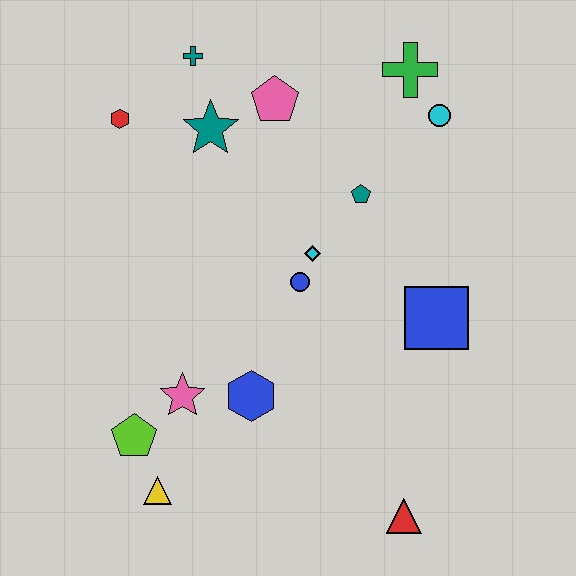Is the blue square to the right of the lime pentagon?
Yes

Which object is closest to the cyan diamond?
The blue circle is closest to the cyan diamond.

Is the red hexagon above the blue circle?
Yes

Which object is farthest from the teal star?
The red triangle is farthest from the teal star.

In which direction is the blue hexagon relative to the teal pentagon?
The blue hexagon is below the teal pentagon.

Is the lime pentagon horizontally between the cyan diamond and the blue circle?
No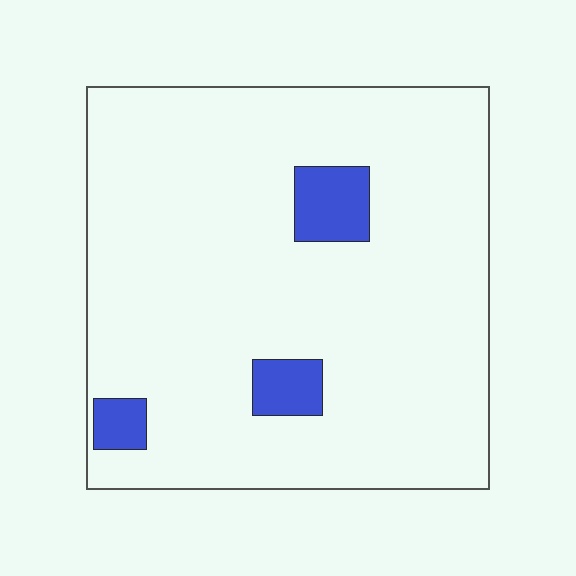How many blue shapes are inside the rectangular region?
3.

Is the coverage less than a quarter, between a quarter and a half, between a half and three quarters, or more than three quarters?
Less than a quarter.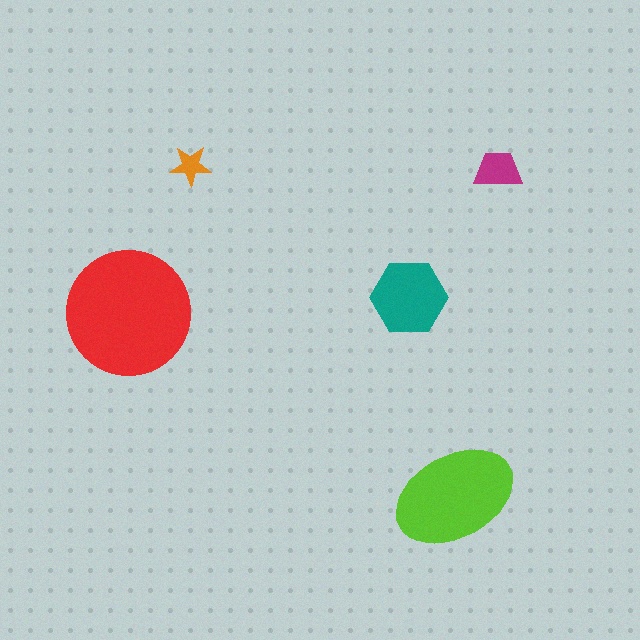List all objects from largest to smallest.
The red circle, the lime ellipse, the teal hexagon, the magenta trapezoid, the orange star.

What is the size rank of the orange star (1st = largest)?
5th.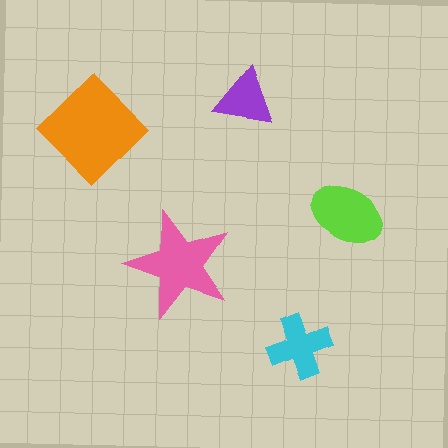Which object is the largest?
The orange diamond.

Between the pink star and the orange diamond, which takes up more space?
The orange diamond.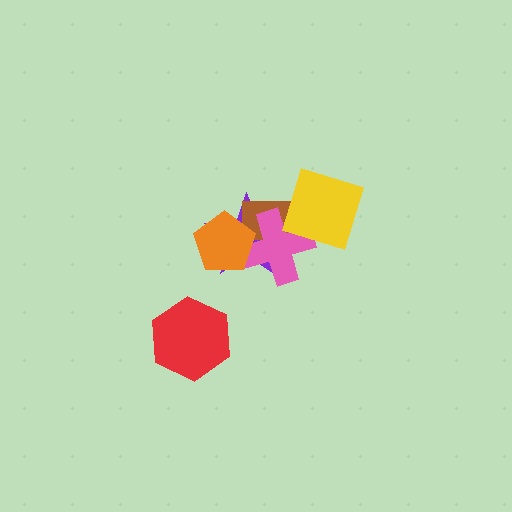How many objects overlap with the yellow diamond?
3 objects overlap with the yellow diamond.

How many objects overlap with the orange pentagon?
3 objects overlap with the orange pentagon.